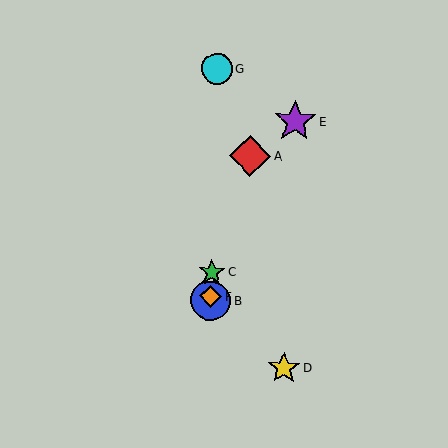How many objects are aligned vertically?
4 objects (B, C, F, G) are aligned vertically.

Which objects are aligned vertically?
Objects B, C, F, G are aligned vertically.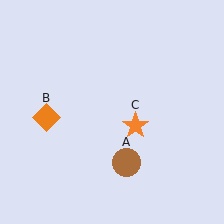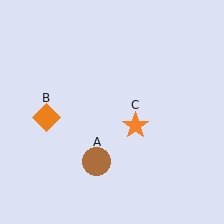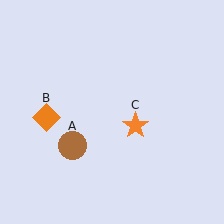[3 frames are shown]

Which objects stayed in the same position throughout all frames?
Orange diamond (object B) and orange star (object C) remained stationary.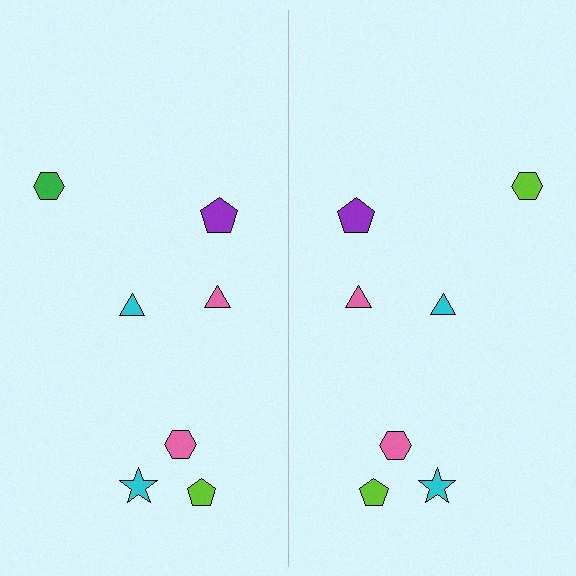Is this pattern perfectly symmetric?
No, the pattern is not perfectly symmetric. The lime hexagon on the right side breaks the symmetry — its mirror counterpart is green.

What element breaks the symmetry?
The lime hexagon on the right side breaks the symmetry — its mirror counterpart is green.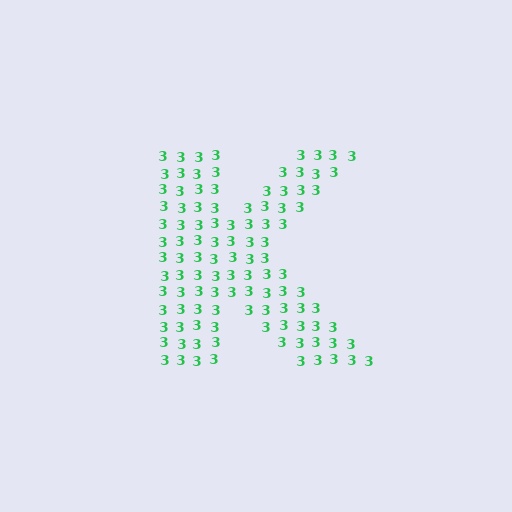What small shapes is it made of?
It is made of small digit 3's.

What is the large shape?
The large shape is the letter K.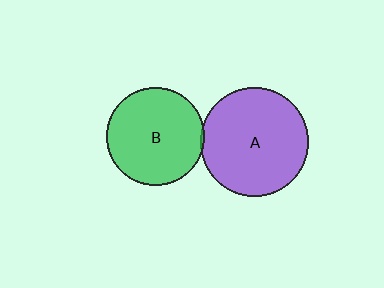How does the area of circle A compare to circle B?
Approximately 1.2 times.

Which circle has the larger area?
Circle A (purple).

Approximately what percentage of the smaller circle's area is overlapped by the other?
Approximately 5%.